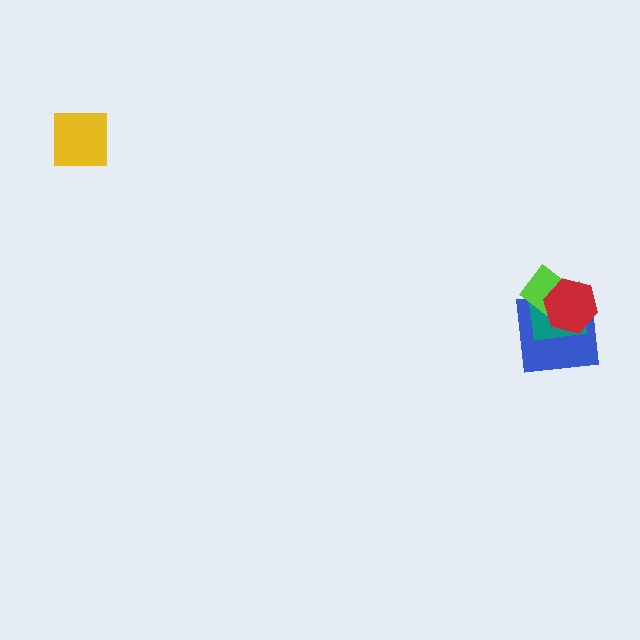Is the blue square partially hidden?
Yes, it is partially covered by another shape.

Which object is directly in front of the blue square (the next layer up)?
The teal square is directly in front of the blue square.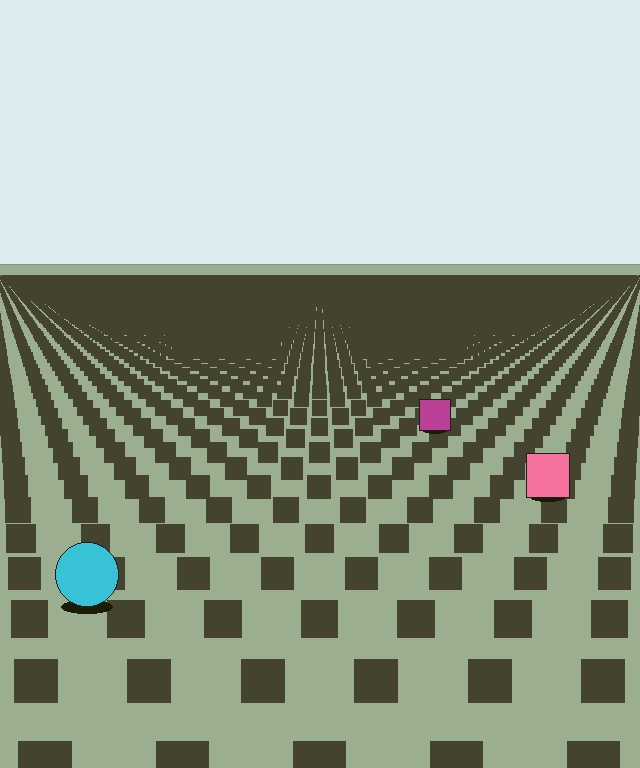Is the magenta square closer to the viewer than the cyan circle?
No. The cyan circle is closer — you can tell from the texture gradient: the ground texture is coarser near it.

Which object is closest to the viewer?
The cyan circle is closest. The texture marks near it are larger and more spread out.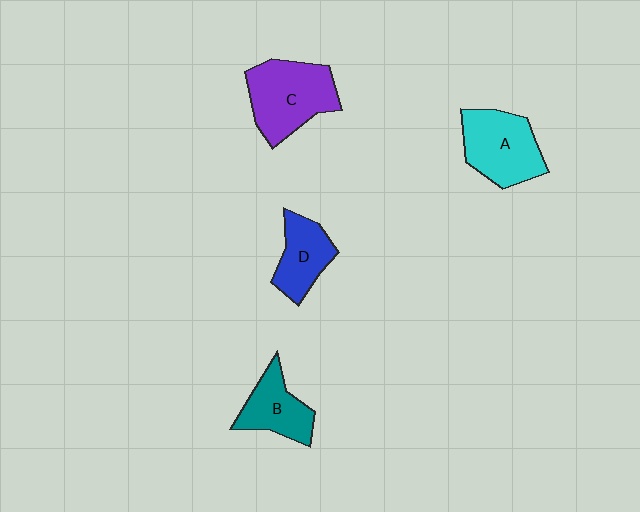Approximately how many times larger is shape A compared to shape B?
Approximately 1.4 times.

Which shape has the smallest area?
Shape D (blue).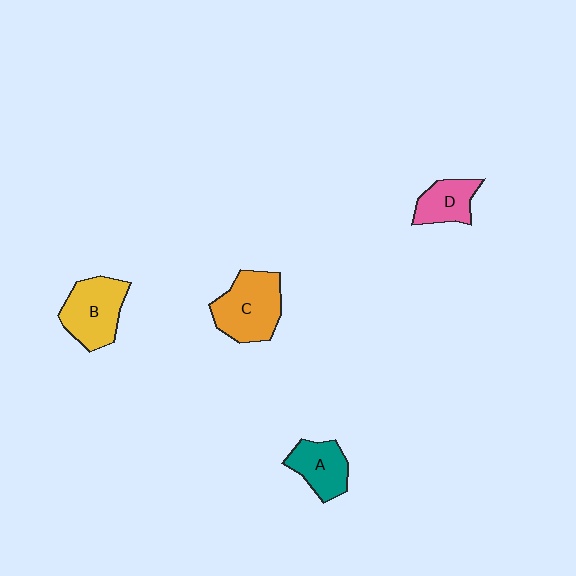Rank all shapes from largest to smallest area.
From largest to smallest: C (orange), B (yellow), A (teal), D (pink).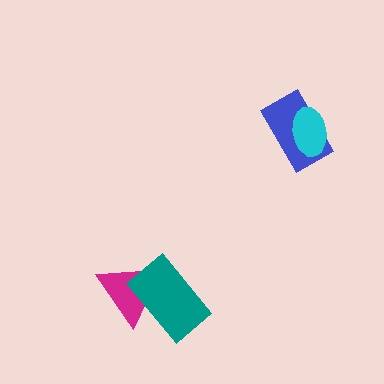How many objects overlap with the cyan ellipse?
1 object overlaps with the cyan ellipse.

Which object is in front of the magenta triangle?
The teal rectangle is in front of the magenta triangle.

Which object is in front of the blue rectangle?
The cyan ellipse is in front of the blue rectangle.